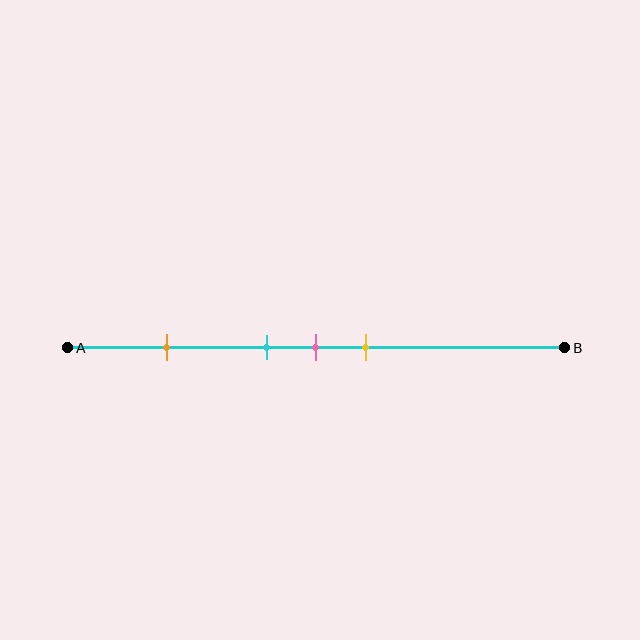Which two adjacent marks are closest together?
The cyan and pink marks are the closest adjacent pair.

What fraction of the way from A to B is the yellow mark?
The yellow mark is approximately 60% (0.6) of the way from A to B.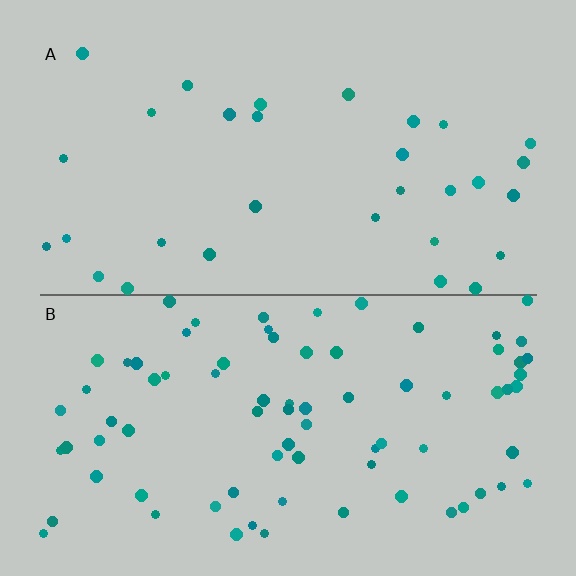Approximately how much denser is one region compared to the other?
Approximately 2.5× — region B over region A.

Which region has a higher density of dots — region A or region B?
B (the bottom).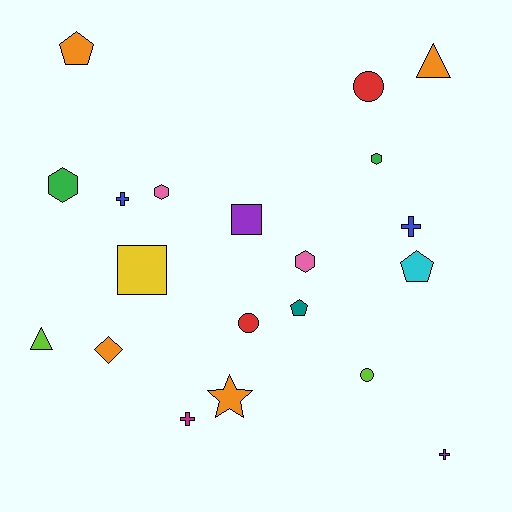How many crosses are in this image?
There are 4 crosses.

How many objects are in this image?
There are 20 objects.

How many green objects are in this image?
There are 2 green objects.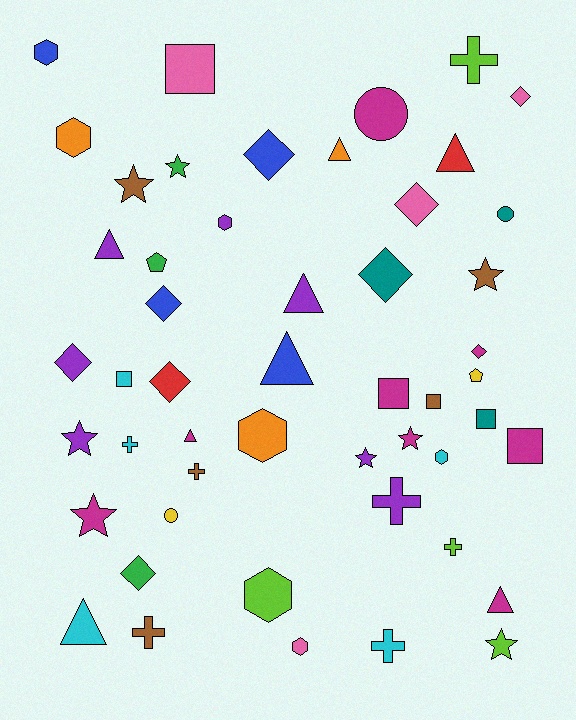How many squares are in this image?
There are 6 squares.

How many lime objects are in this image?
There are 4 lime objects.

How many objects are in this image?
There are 50 objects.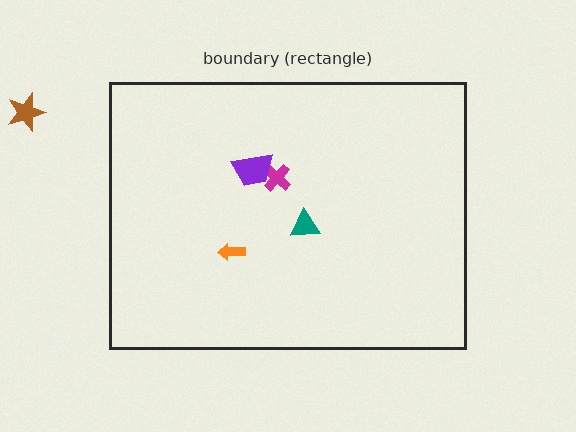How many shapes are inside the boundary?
4 inside, 1 outside.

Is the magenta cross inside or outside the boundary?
Inside.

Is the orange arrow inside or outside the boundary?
Inside.